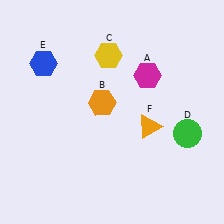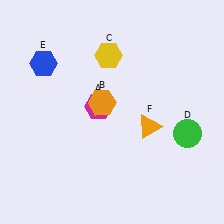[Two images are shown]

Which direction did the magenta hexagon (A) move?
The magenta hexagon (A) moved left.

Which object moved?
The magenta hexagon (A) moved left.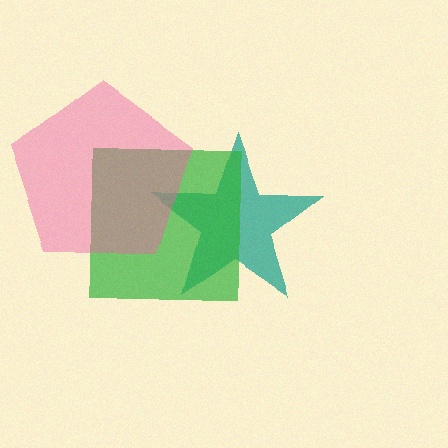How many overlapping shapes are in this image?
There are 3 overlapping shapes in the image.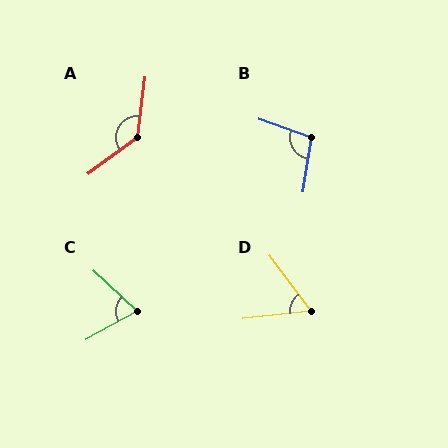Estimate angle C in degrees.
Approximately 71 degrees.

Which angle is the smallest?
D, at approximately 59 degrees.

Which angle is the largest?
A, at approximately 134 degrees.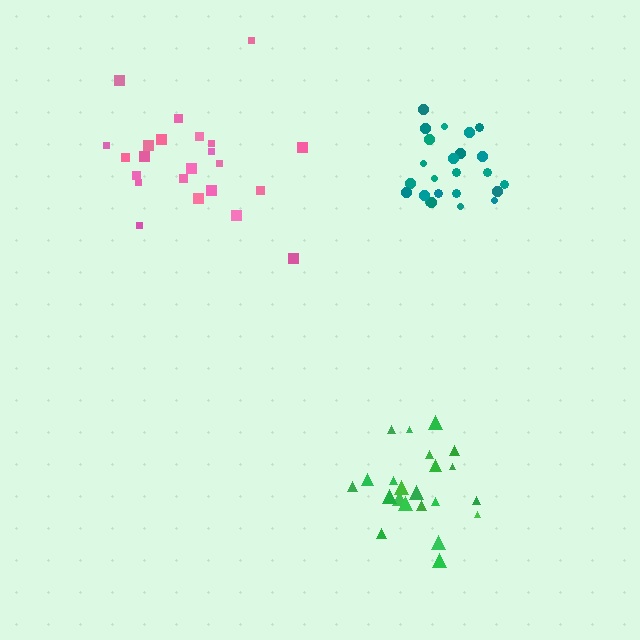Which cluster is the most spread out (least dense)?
Pink.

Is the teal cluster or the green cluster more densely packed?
Teal.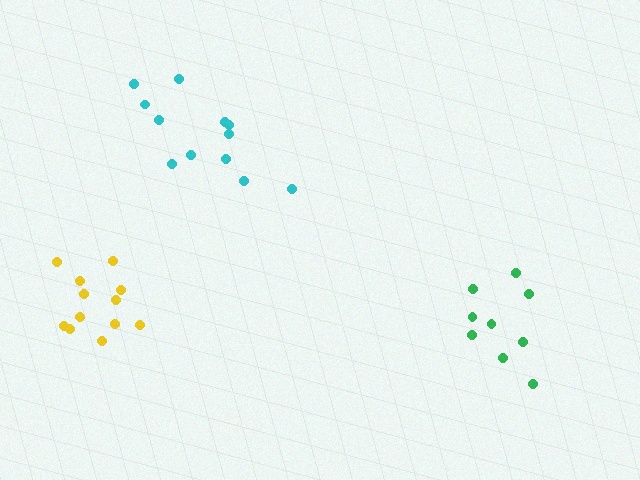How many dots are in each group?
Group 1: 12 dots, Group 2: 9 dots, Group 3: 12 dots (33 total).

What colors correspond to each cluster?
The clusters are colored: cyan, green, yellow.